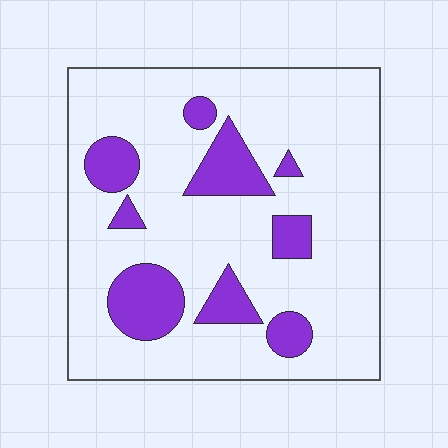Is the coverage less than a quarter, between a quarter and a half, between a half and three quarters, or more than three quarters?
Less than a quarter.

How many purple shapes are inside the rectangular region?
9.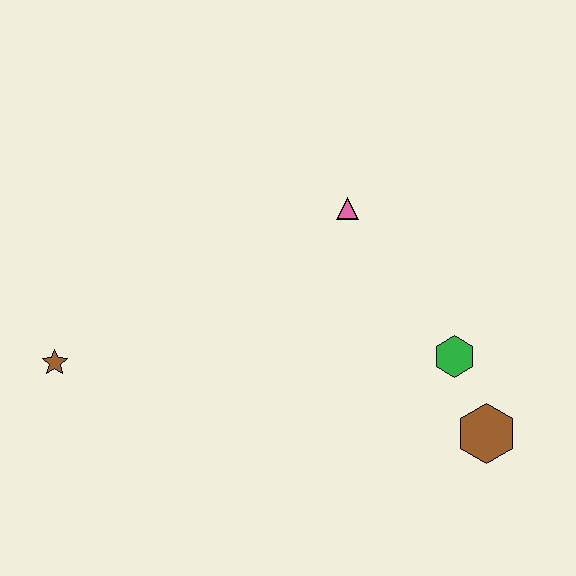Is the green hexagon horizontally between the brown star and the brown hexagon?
Yes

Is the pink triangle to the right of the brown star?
Yes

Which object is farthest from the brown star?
The brown hexagon is farthest from the brown star.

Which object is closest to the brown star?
The pink triangle is closest to the brown star.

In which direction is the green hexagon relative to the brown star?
The green hexagon is to the right of the brown star.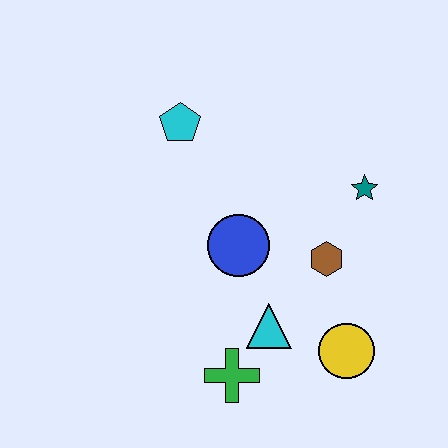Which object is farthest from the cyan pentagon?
The yellow circle is farthest from the cyan pentagon.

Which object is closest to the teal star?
The brown hexagon is closest to the teal star.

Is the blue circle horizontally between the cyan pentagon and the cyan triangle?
Yes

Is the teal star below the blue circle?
No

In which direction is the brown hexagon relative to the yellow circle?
The brown hexagon is above the yellow circle.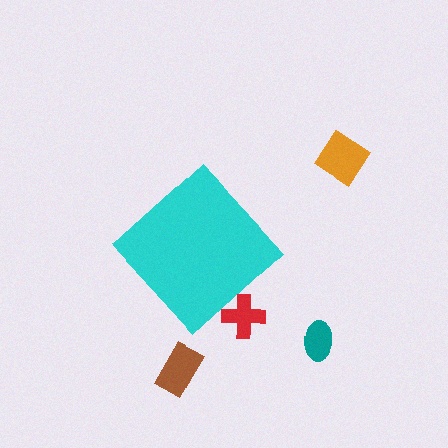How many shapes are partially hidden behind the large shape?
1 shape is partially hidden.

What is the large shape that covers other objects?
A cyan diamond.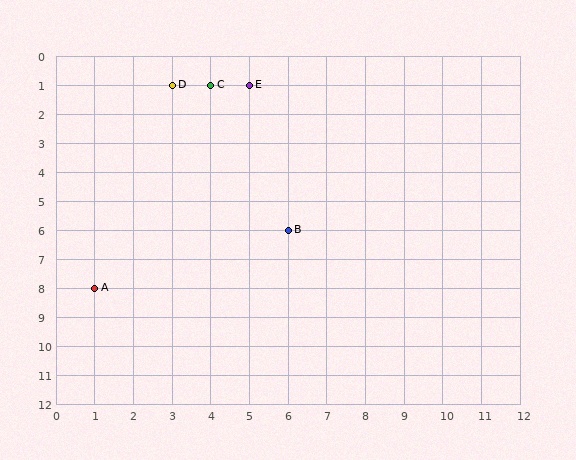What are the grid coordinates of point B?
Point B is at grid coordinates (6, 6).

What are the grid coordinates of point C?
Point C is at grid coordinates (4, 1).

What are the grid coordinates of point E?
Point E is at grid coordinates (5, 1).